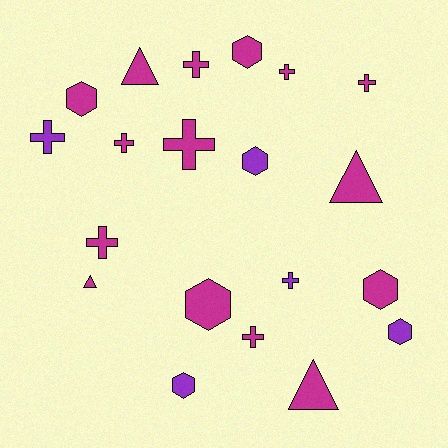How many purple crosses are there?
There are 2 purple crosses.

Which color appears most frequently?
Magenta, with 15 objects.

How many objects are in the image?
There are 20 objects.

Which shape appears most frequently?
Cross, with 9 objects.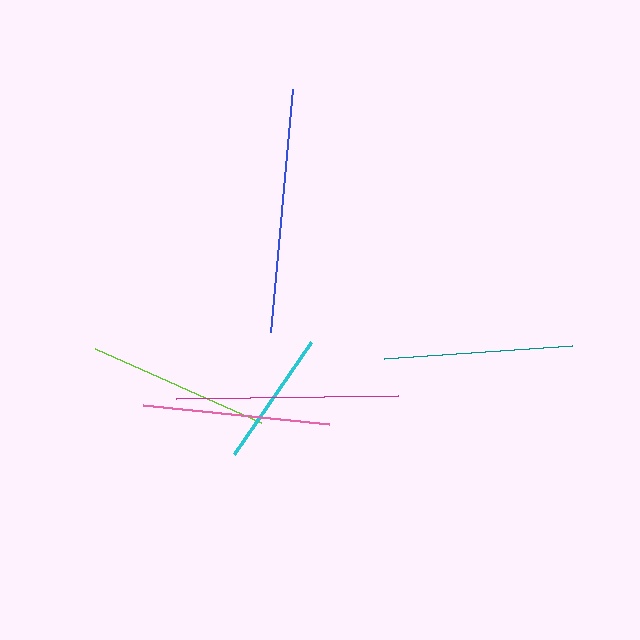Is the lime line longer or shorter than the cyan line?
The lime line is longer than the cyan line.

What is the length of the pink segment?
The pink segment is approximately 186 pixels long.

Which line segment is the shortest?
The cyan line is the shortest at approximately 136 pixels.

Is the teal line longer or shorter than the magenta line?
The magenta line is longer than the teal line.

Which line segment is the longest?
The blue line is the longest at approximately 244 pixels.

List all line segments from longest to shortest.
From longest to shortest: blue, magenta, teal, pink, lime, cyan.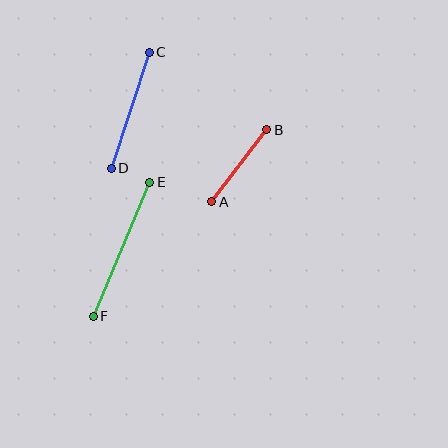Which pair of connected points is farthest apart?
Points E and F are farthest apart.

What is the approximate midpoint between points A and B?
The midpoint is at approximately (239, 166) pixels.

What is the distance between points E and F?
The distance is approximately 145 pixels.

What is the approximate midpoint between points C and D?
The midpoint is at approximately (130, 110) pixels.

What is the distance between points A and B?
The distance is approximately 90 pixels.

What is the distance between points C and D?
The distance is approximately 122 pixels.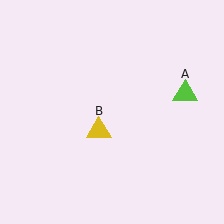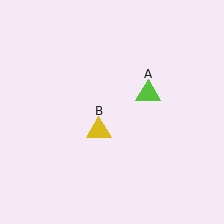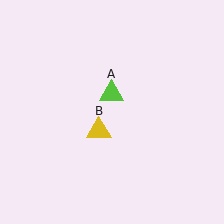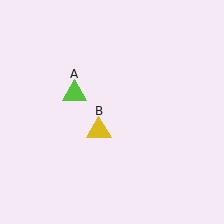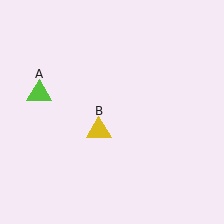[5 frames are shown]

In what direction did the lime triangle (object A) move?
The lime triangle (object A) moved left.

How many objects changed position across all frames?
1 object changed position: lime triangle (object A).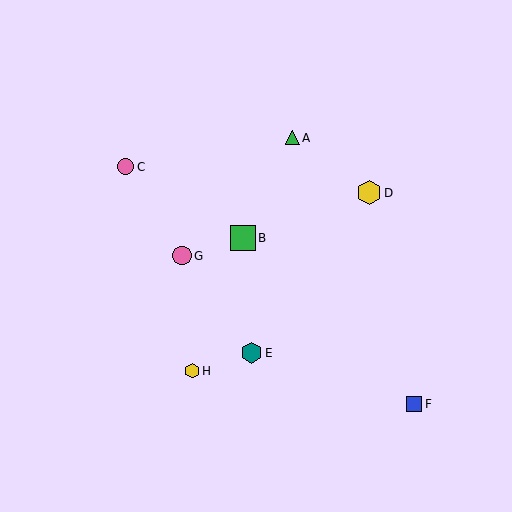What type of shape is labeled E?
Shape E is a teal hexagon.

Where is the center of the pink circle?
The center of the pink circle is at (126, 167).